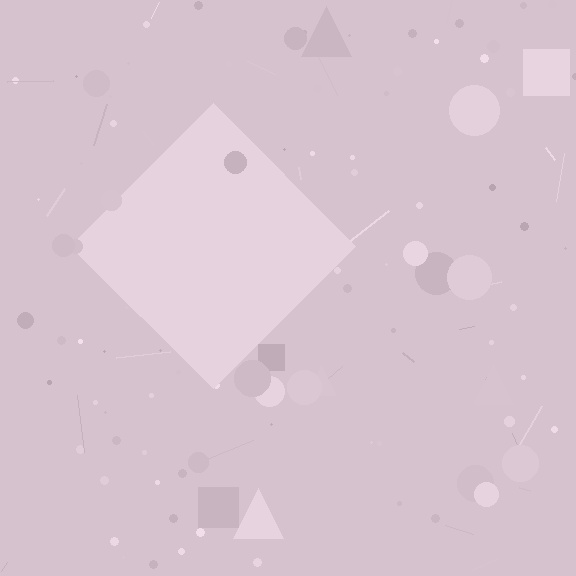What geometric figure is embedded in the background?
A diamond is embedded in the background.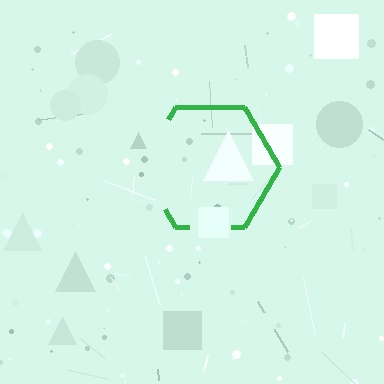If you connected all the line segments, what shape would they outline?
They would outline a hexagon.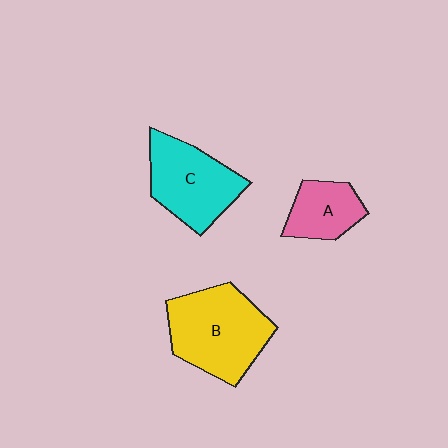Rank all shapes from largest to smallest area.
From largest to smallest: B (yellow), C (cyan), A (pink).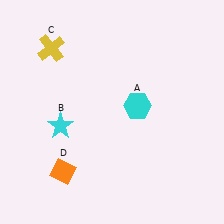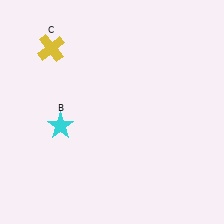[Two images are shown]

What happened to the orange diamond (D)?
The orange diamond (D) was removed in Image 2. It was in the bottom-left area of Image 1.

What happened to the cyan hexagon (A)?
The cyan hexagon (A) was removed in Image 2. It was in the top-right area of Image 1.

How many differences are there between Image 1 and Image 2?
There are 2 differences between the two images.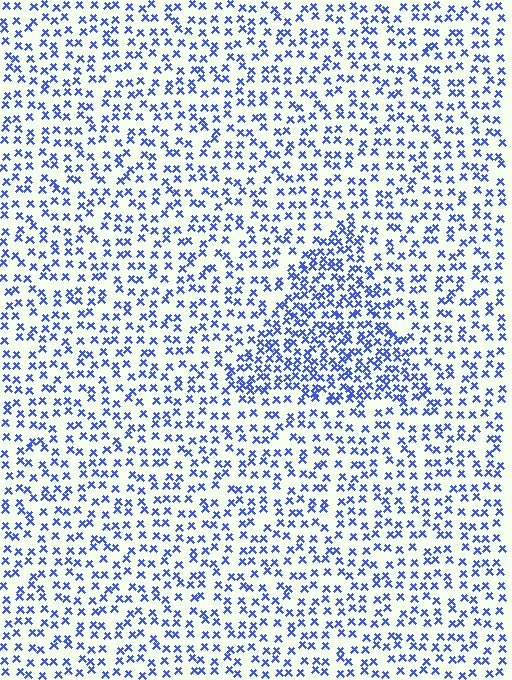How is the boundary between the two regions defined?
The boundary is defined by a change in element density (approximately 1.8x ratio). All elements are the same color, size, and shape.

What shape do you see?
I see a triangle.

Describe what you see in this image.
The image contains small blue elements arranged at two different densities. A triangle-shaped region is visible where the elements are more densely packed than the surrounding area.